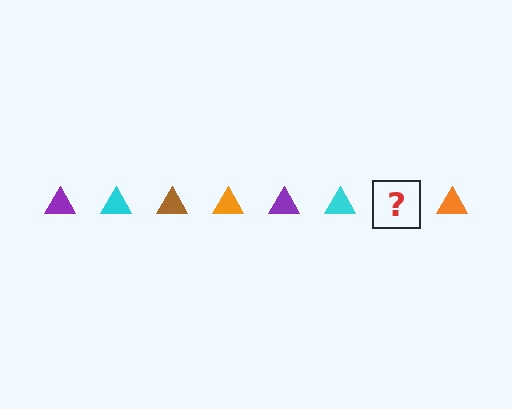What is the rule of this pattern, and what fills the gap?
The rule is that the pattern cycles through purple, cyan, brown, orange triangles. The gap should be filled with a brown triangle.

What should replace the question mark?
The question mark should be replaced with a brown triangle.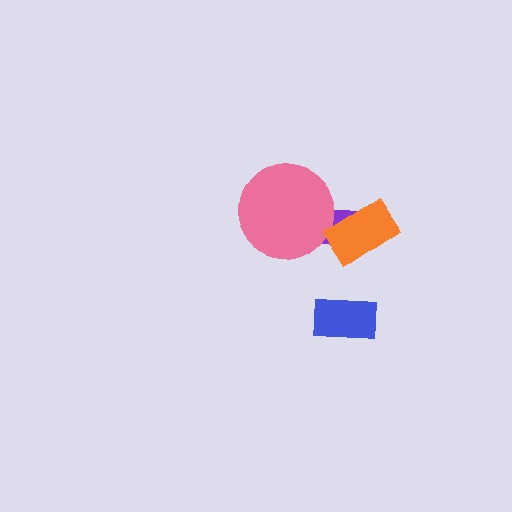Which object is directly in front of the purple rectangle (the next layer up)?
The pink circle is directly in front of the purple rectangle.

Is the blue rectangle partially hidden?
No, no other shape covers it.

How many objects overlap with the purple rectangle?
2 objects overlap with the purple rectangle.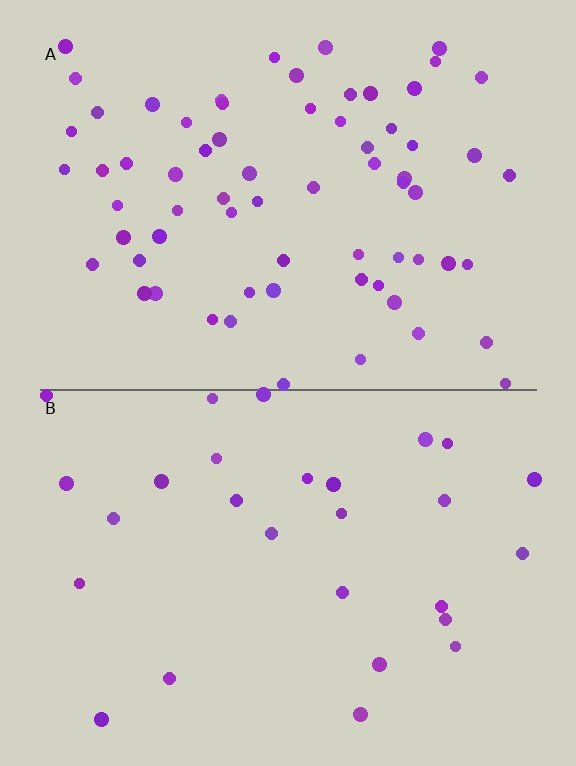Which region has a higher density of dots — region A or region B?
A (the top).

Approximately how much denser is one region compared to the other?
Approximately 2.4× — region A over region B.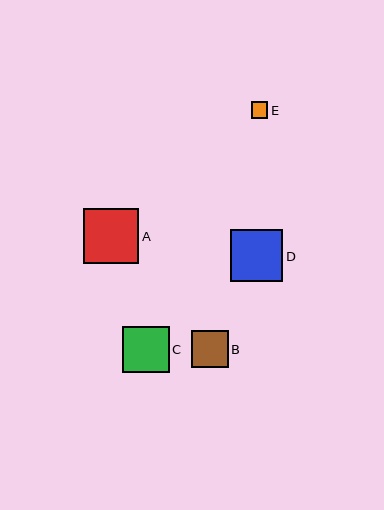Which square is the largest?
Square A is the largest with a size of approximately 55 pixels.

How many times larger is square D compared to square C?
Square D is approximately 1.1 times the size of square C.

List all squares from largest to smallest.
From largest to smallest: A, D, C, B, E.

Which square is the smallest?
Square E is the smallest with a size of approximately 17 pixels.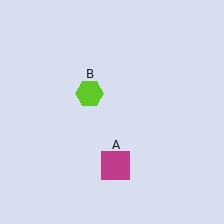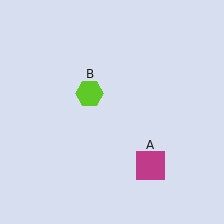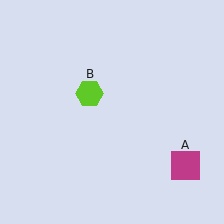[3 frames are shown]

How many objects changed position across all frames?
1 object changed position: magenta square (object A).